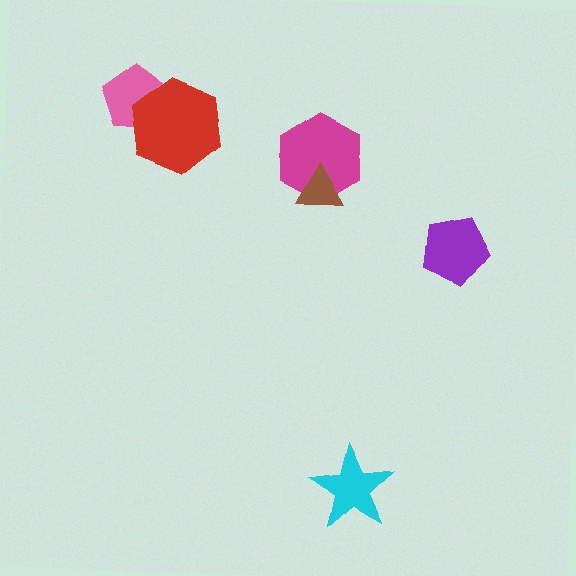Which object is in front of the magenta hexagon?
The brown triangle is in front of the magenta hexagon.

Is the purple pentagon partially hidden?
No, no other shape covers it.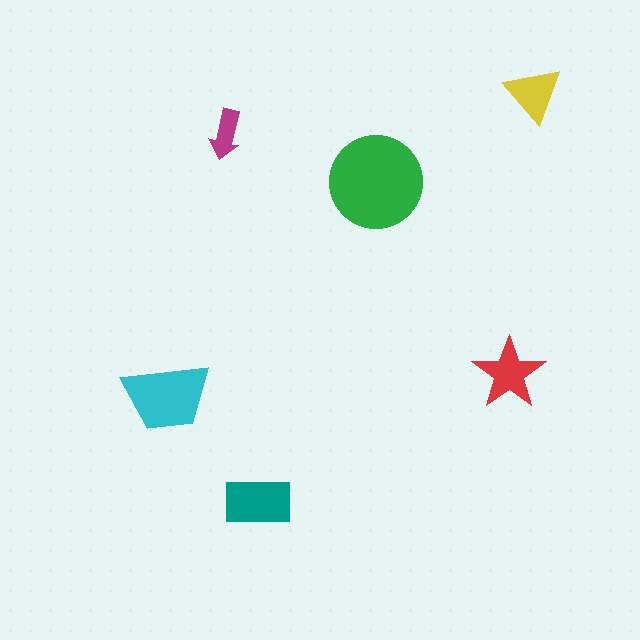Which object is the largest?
The green circle.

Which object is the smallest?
The magenta arrow.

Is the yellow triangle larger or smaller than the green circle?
Smaller.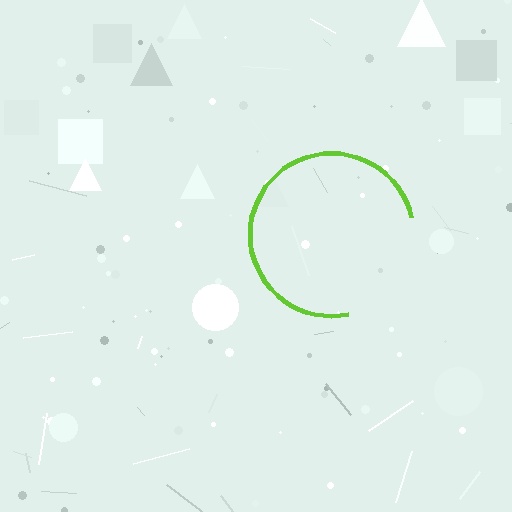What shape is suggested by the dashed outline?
The dashed outline suggests a circle.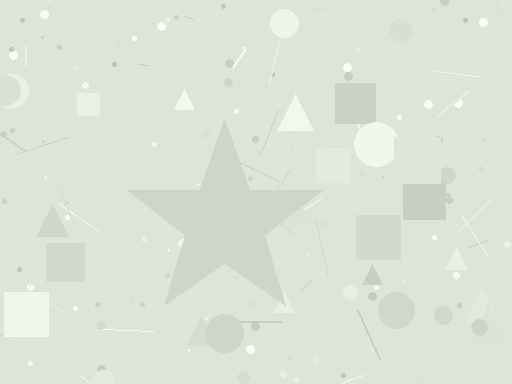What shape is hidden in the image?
A star is hidden in the image.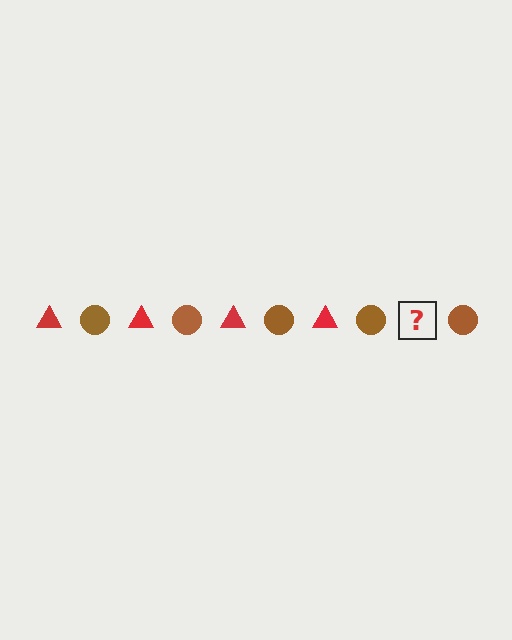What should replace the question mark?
The question mark should be replaced with a red triangle.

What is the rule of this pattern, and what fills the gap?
The rule is that the pattern alternates between red triangle and brown circle. The gap should be filled with a red triangle.